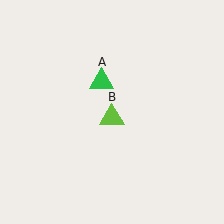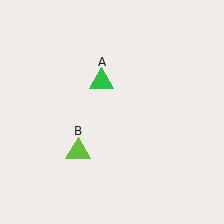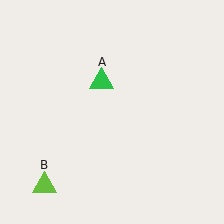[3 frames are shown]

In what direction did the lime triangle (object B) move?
The lime triangle (object B) moved down and to the left.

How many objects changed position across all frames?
1 object changed position: lime triangle (object B).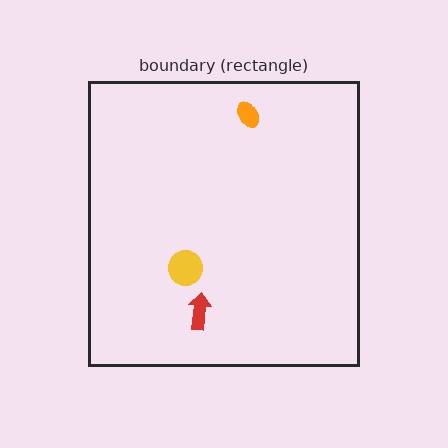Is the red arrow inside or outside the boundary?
Inside.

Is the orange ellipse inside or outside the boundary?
Inside.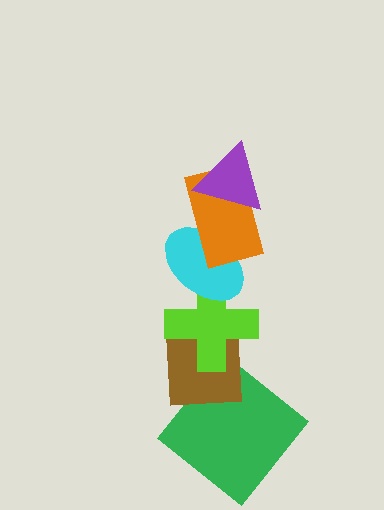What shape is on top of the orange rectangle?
The purple triangle is on top of the orange rectangle.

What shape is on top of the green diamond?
The brown square is on top of the green diamond.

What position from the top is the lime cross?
The lime cross is 4th from the top.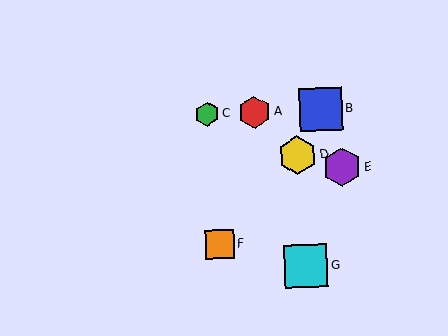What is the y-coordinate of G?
Object G is at y≈266.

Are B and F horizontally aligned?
No, B is at y≈110 and F is at y≈244.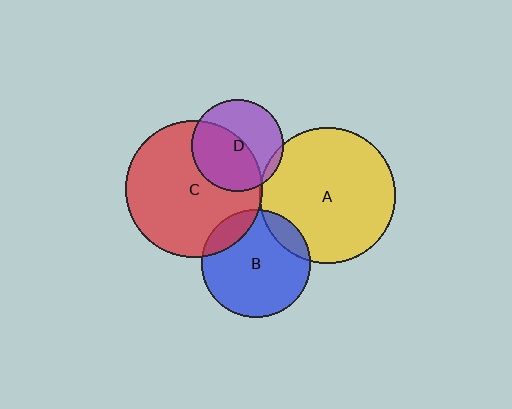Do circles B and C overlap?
Yes.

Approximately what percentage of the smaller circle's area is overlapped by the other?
Approximately 15%.